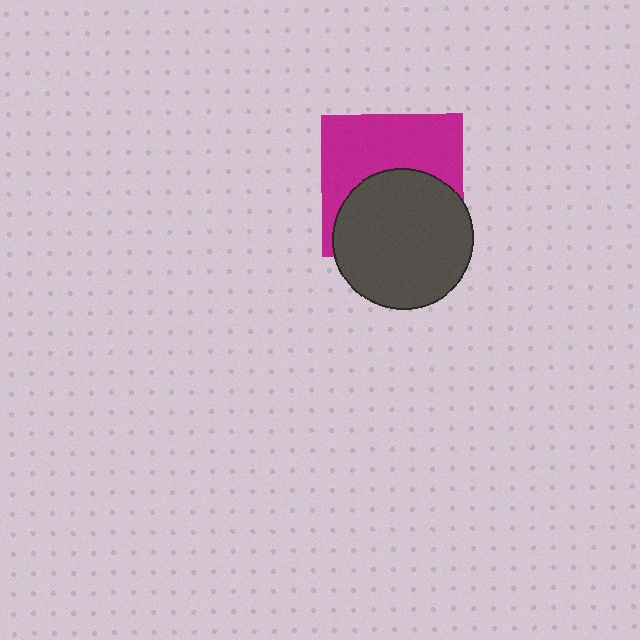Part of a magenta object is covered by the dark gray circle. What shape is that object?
It is a square.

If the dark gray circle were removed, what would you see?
You would see the complete magenta square.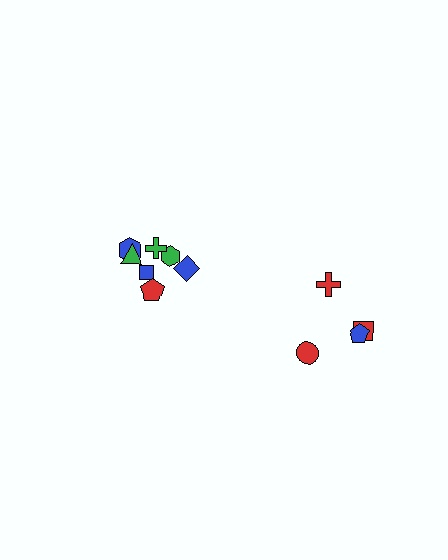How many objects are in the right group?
There are 4 objects.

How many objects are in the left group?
There are 7 objects.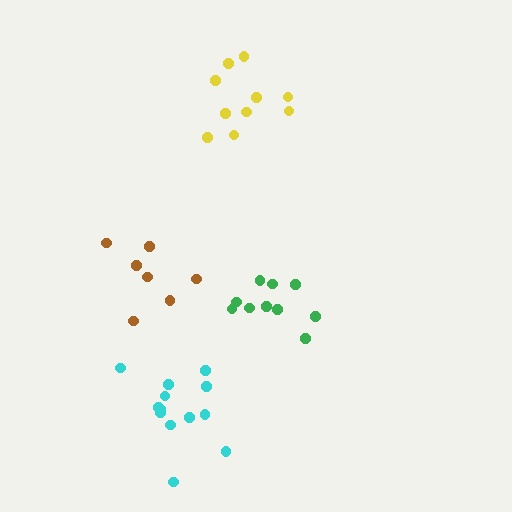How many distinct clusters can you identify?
There are 4 distinct clusters.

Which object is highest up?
The yellow cluster is topmost.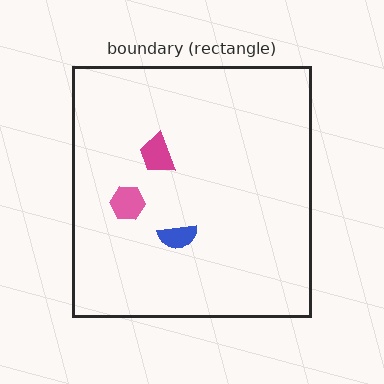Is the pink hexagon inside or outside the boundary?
Inside.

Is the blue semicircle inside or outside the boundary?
Inside.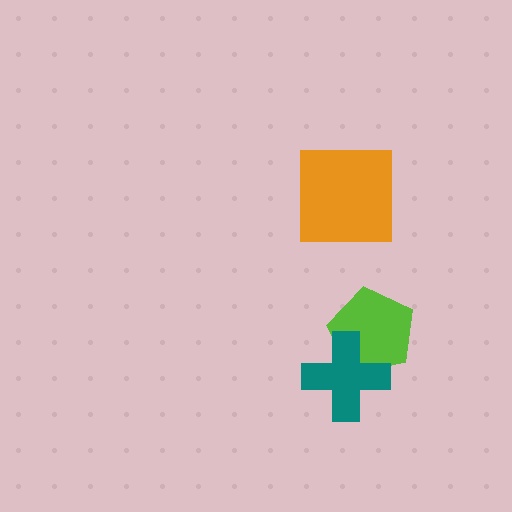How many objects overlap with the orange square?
0 objects overlap with the orange square.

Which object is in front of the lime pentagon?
The teal cross is in front of the lime pentagon.